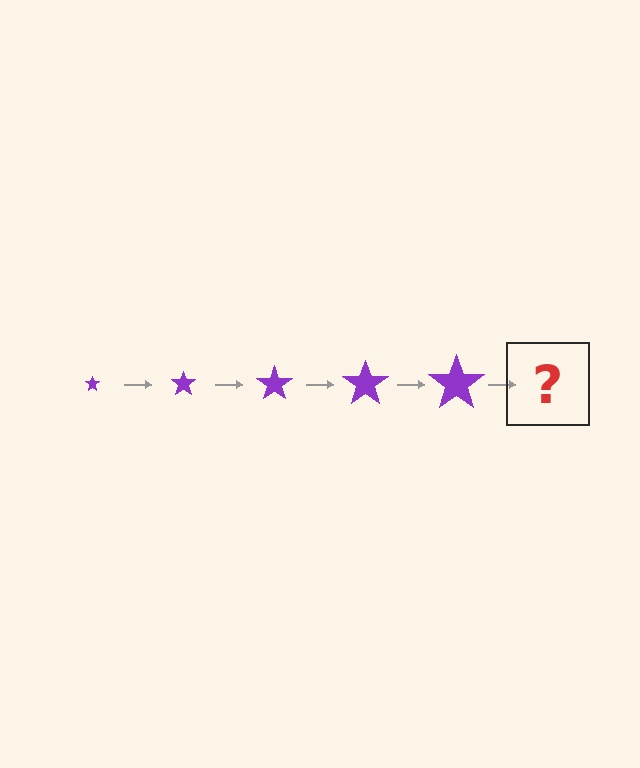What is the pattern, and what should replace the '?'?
The pattern is that the star gets progressively larger each step. The '?' should be a purple star, larger than the previous one.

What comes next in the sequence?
The next element should be a purple star, larger than the previous one.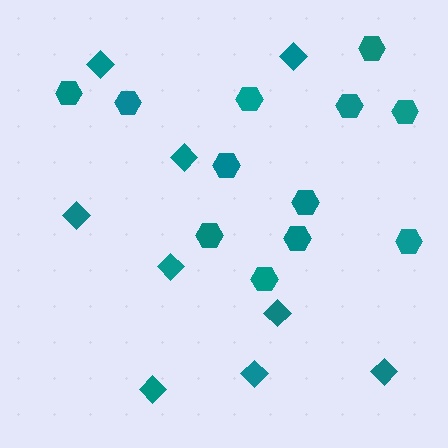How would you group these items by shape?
There are 2 groups: one group of hexagons (12) and one group of diamonds (9).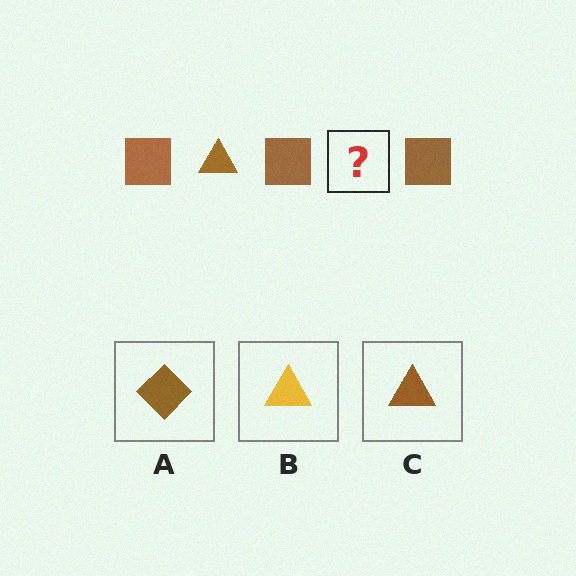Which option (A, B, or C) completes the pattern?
C.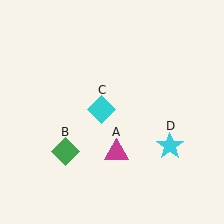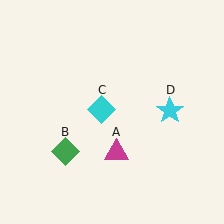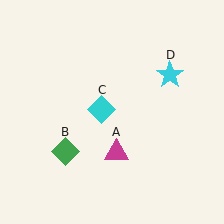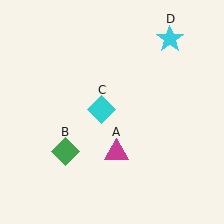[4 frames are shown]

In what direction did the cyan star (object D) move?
The cyan star (object D) moved up.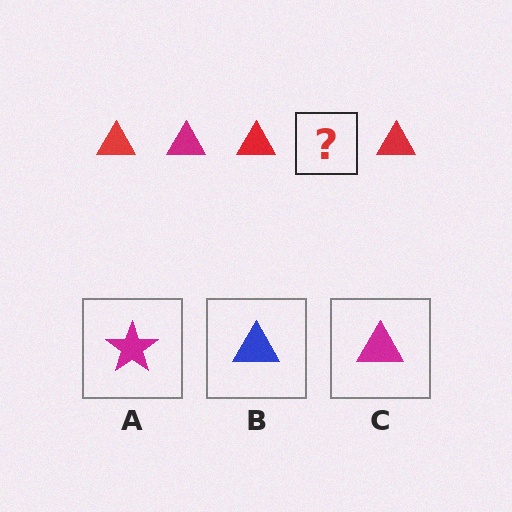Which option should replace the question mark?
Option C.